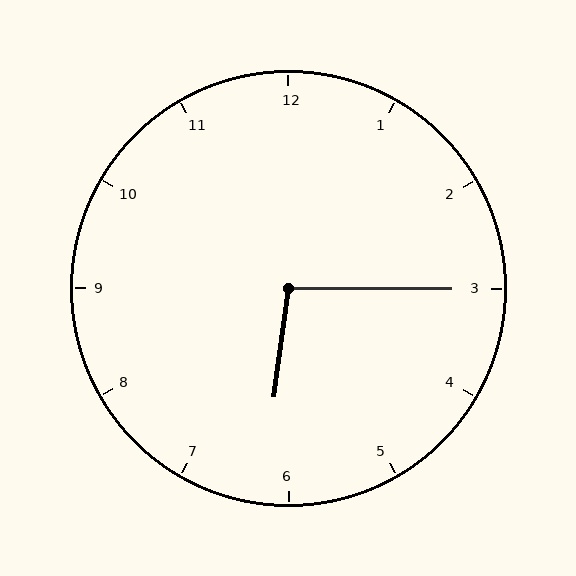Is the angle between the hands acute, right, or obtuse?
It is obtuse.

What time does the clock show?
6:15.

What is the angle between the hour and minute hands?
Approximately 98 degrees.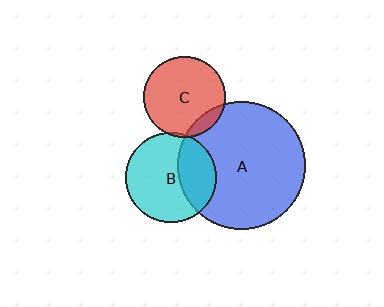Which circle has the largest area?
Circle A (blue).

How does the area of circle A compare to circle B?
Approximately 2.0 times.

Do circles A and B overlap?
Yes.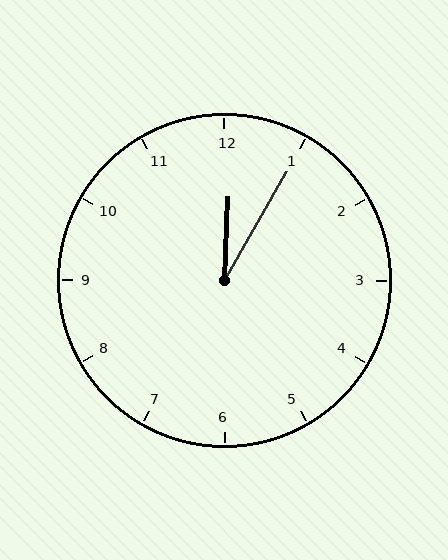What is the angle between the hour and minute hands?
Approximately 28 degrees.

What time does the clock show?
12:05.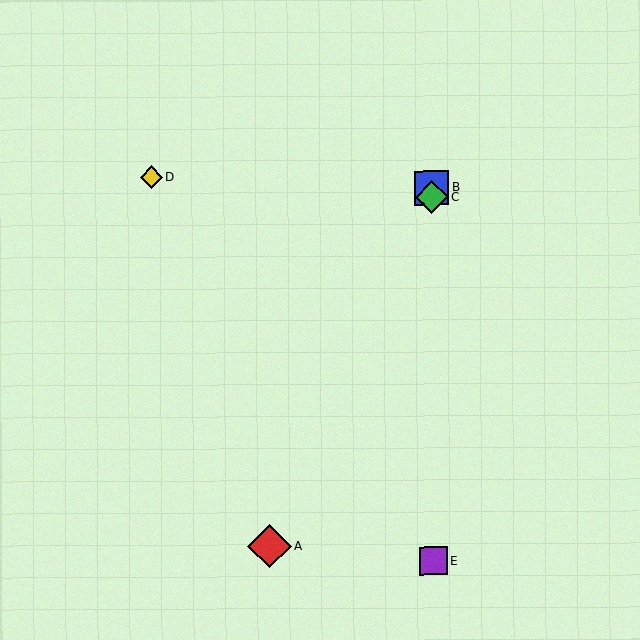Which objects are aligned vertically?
Objects B, C, E are aligned vertically.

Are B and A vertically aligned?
No, B is at x≈432 and A is at x≈269.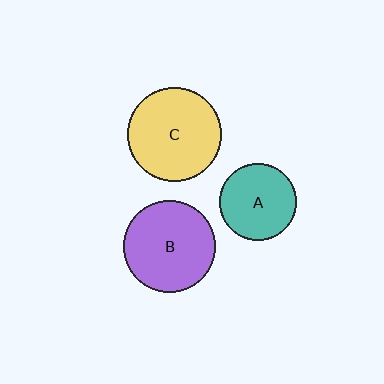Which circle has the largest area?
Circle C (yellow).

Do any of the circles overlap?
No, none of the circles overlap.